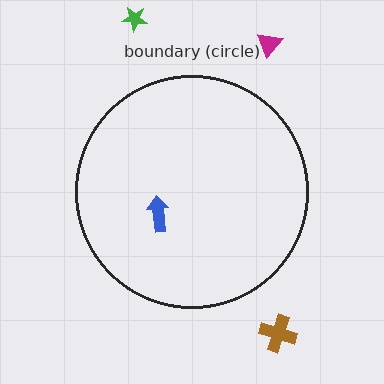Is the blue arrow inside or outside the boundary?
Inside.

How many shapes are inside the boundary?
1 inside, 3 outside.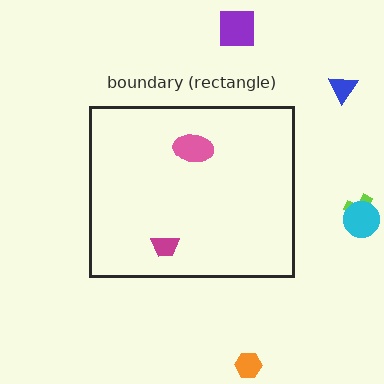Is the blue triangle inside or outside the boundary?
Outside.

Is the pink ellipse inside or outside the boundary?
Inside.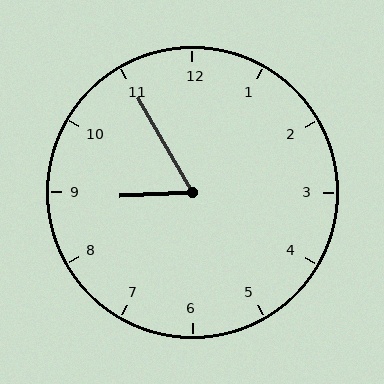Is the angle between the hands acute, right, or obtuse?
It is acute.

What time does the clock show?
8:55.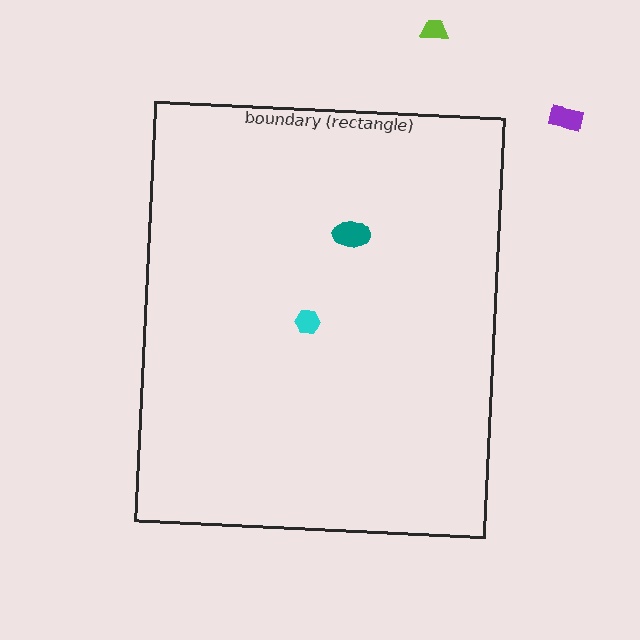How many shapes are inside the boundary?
2 inside, 2 outside.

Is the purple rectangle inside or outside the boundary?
Outside.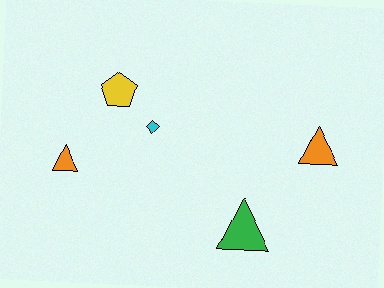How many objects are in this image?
There are 5 objects.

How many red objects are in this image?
There are no red objects.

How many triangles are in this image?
There are 3 triangles.